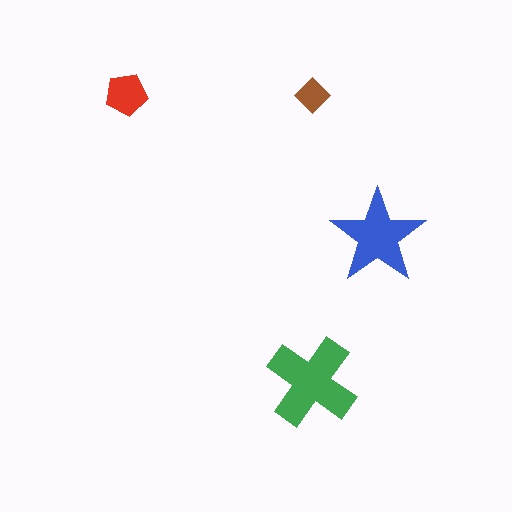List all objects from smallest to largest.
The brown diamond, the red pentagon, the blue star, the green cross.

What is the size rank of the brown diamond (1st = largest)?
4th.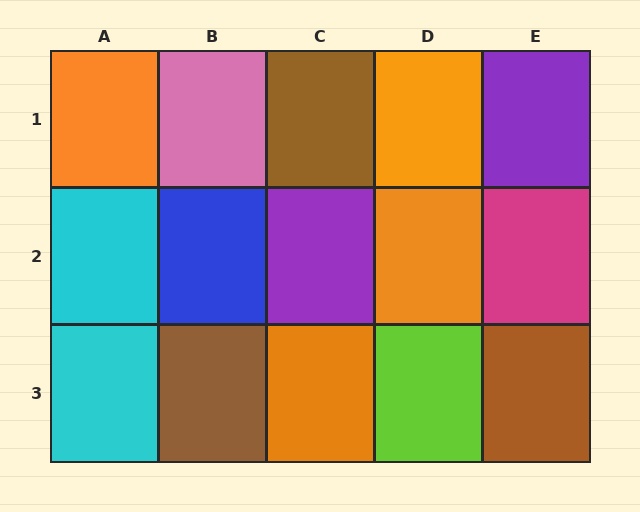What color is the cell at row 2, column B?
Blue.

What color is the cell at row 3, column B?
Brown.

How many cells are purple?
2 cells are purple.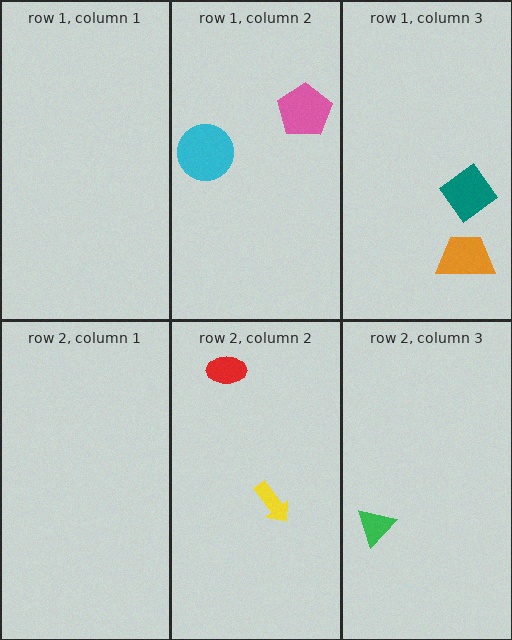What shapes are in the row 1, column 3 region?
The teal diamond, the orange trapezoid.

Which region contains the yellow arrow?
The row 2, column 2 region.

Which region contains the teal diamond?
The row 1, column 3 region.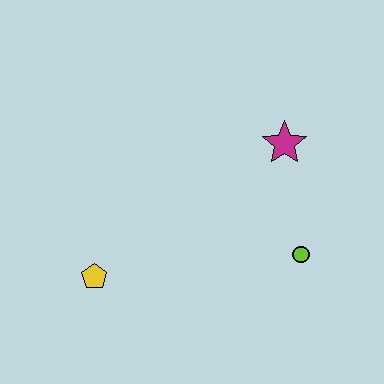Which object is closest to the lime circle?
The magenta star is closest to the lime circle.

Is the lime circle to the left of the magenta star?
No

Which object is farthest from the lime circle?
The yellow pentagon is farthest from the lime circle.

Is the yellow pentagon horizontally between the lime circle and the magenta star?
No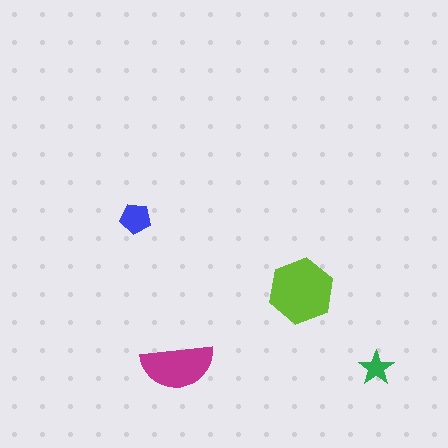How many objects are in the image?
There are 4 objects in the image.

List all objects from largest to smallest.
The lime hexagon, the magenta semicircle, the blue pentagon, the green star.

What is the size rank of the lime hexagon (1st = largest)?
1st.